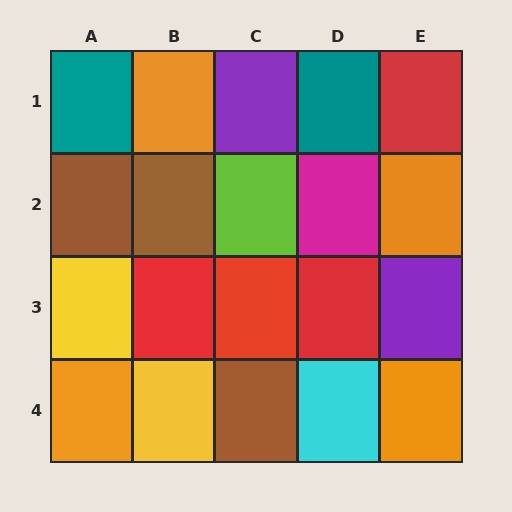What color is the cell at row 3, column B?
Red.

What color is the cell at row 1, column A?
Teal.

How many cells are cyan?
1 cell is cyan.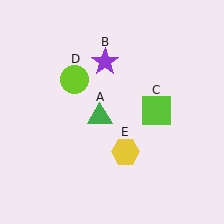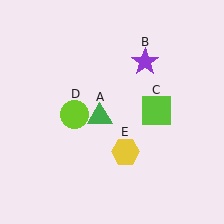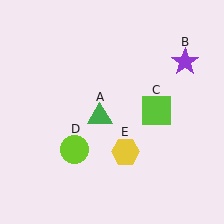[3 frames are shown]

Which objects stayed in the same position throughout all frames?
Green triangle (object A) and lime square (object C) and yellow hexagon (object E) remained stationary.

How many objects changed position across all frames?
2 objects changed position: purple star (object B), lime circle (object D).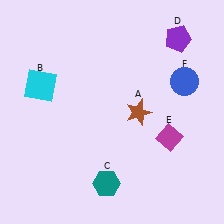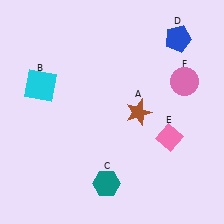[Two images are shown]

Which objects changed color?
D changed from purple to blue. E changed from magenta to pink. F changed from blue to pink.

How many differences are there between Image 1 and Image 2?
There are 3 differences between the two images.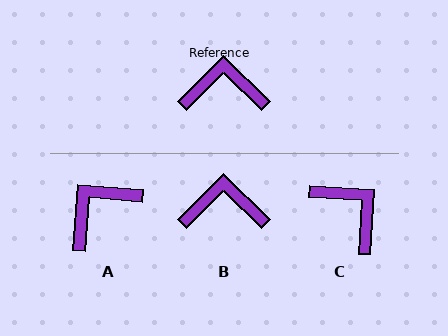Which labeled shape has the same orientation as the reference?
B.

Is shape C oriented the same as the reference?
No, it is off by about 49 degrees.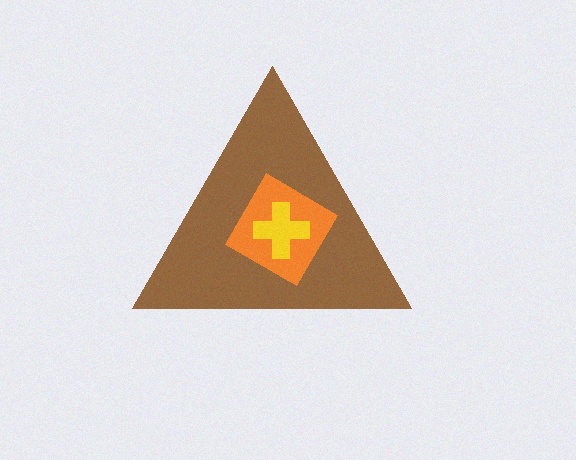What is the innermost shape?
The yellow cross.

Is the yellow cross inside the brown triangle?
Yes.